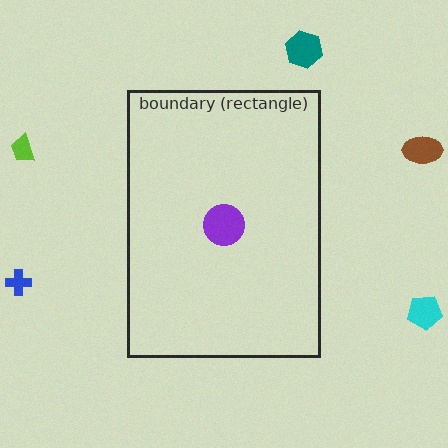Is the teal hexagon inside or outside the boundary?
Outside.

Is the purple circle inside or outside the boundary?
Inside.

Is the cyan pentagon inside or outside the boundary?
Outside.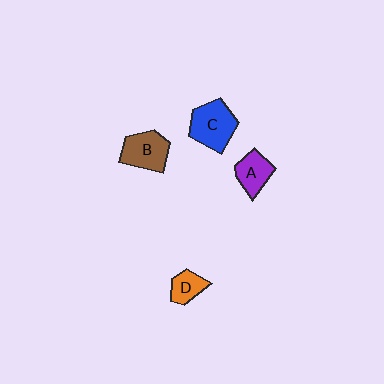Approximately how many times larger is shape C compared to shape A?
Approximately 1.5 times.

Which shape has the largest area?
Shape C (blue).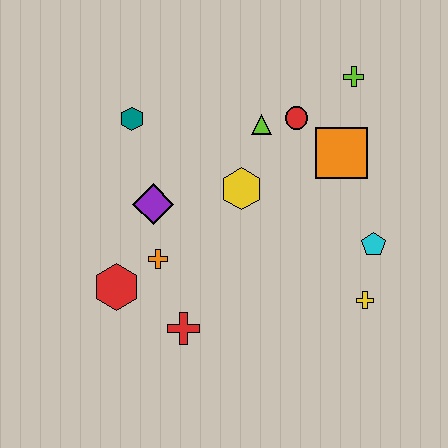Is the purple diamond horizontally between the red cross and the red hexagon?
Yes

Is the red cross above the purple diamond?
No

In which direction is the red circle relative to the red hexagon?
The red circle is to the right of the red hexagon.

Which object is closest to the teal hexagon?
The purple diamond is closest to the teal hexagon.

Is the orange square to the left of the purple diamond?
No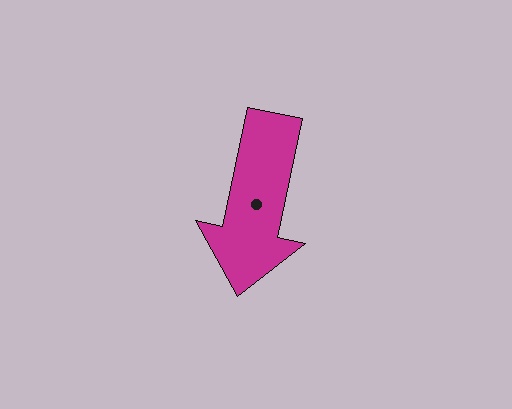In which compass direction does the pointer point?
South.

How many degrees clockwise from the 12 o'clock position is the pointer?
Approximately 192 degrees.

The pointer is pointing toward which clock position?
Roughly 6 o'clock.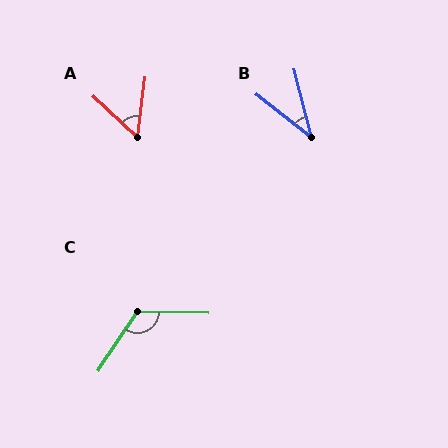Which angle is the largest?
C, at approximately 122 degrees.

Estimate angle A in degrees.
Approximately 53 degrees.